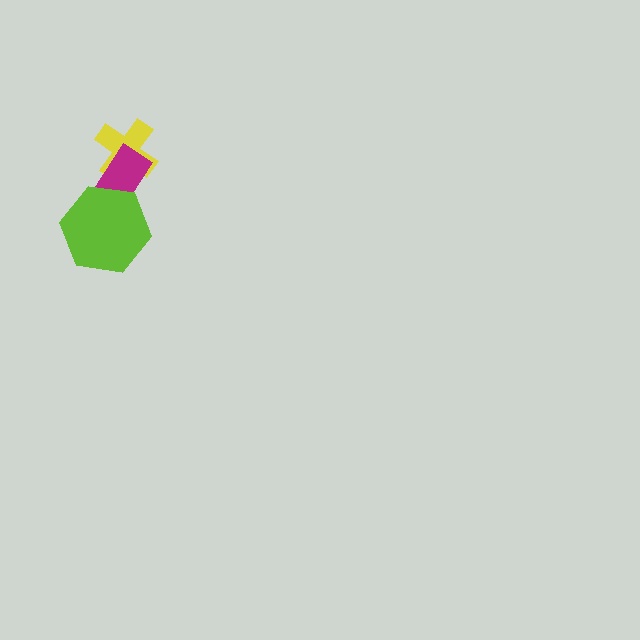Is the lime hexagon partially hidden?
No, no other shape covers it.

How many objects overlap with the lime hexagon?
1 object overlaps with the lime hexagon.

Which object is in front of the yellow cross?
The magenta rectangle is in front of the yellow cross.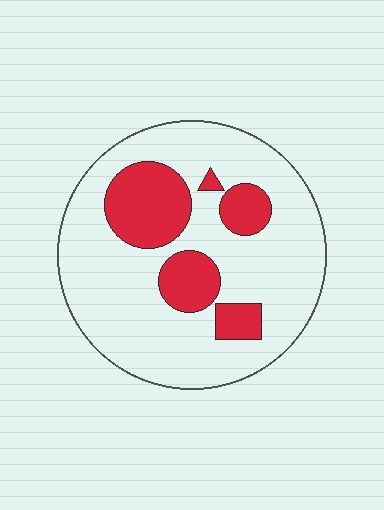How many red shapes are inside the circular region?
5.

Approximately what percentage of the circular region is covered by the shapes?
Approximately 25%.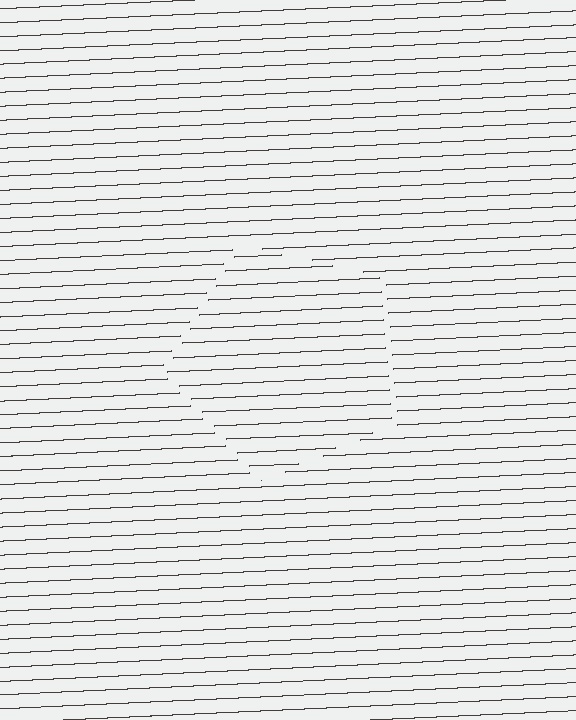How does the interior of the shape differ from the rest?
The interior of the shape contains the same grating, shifted by half a period — the contour is defined by the phase discontinuity where line-ends from the inner and outer gratings abut.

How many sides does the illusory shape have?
5 sides — the line-ends trace a pentagon.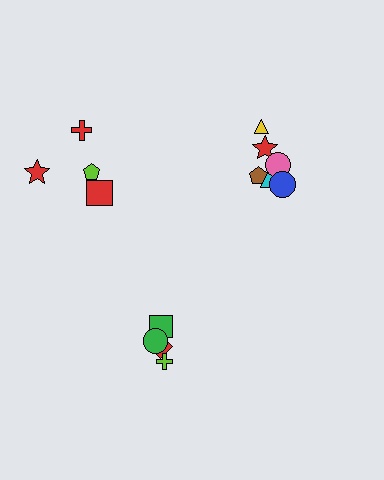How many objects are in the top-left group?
There are 4 objects.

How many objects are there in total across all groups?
There are 14 objects.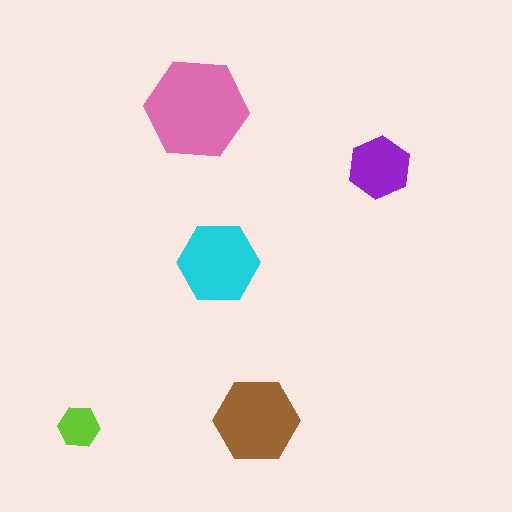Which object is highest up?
The pink hexagon is topmost.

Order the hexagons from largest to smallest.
the pink one, the brown one, the cyan one, the purple one, the lime one.